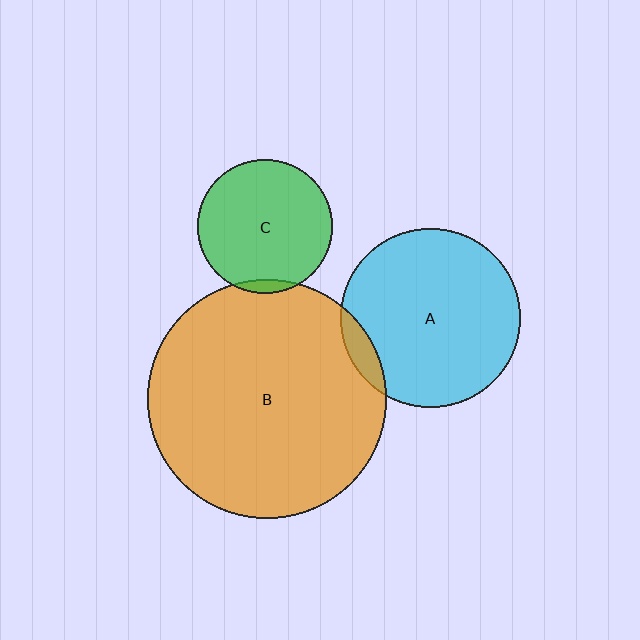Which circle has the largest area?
Circle B (orange).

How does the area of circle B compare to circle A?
Approximately 1.8 times.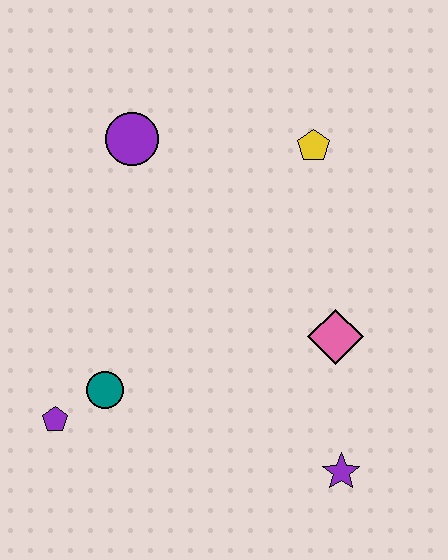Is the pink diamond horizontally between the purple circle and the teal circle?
No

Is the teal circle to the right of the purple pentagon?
Yes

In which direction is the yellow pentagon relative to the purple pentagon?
The yellow pentagon is above the purple pentagon.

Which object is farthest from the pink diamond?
The purple pentagon is farthest from the pink diamond.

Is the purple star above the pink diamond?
No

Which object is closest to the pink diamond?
The purple star is closest to the pink diamond.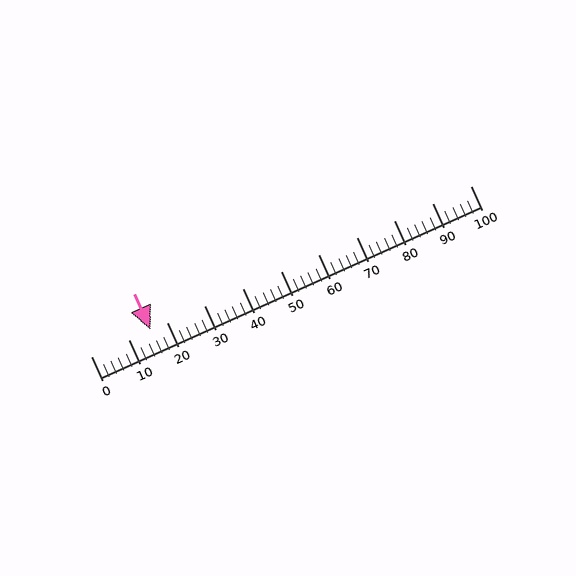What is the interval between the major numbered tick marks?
The major tick marks are spaced 10 units apart.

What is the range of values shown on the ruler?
The ruler shows values from 0 to 100.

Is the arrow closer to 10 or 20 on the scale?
The arrow is closer to 20.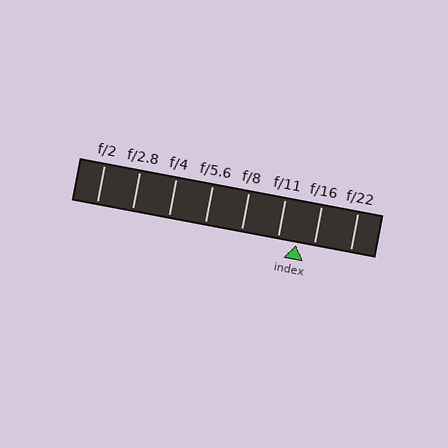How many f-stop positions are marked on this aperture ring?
There are 8 f-stop positions marked.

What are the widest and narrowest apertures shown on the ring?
The widest aperture shown is f/2 and the narrowest is f/22.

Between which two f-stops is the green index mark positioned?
The index mark is between f/11 and f/16.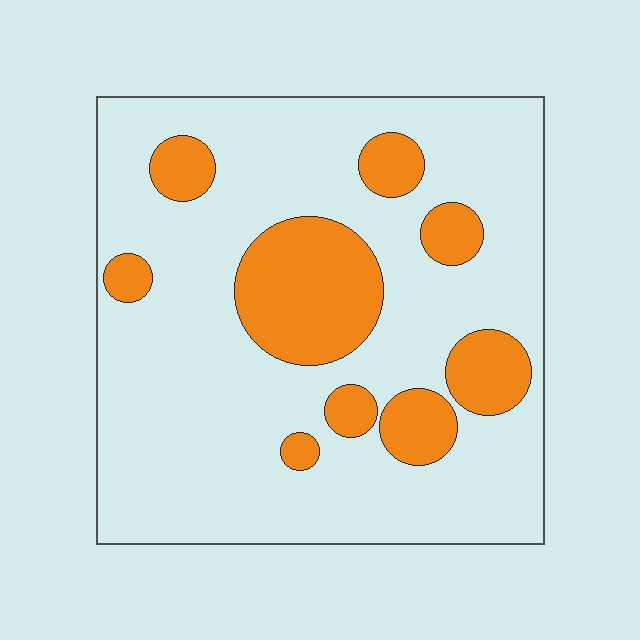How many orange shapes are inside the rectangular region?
9.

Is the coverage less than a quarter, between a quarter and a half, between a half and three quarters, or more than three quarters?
Less than a quarter.